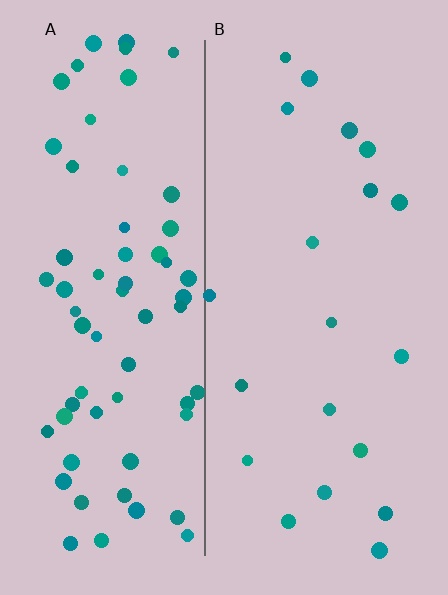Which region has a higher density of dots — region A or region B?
A (the left).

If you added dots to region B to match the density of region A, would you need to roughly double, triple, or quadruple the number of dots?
Approximately triple.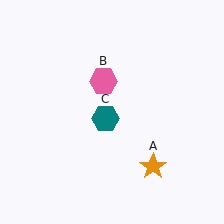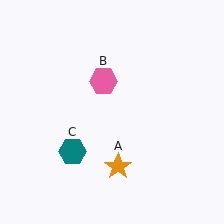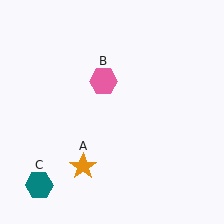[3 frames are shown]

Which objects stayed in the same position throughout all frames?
Pink hexagon (object B) remained stationary.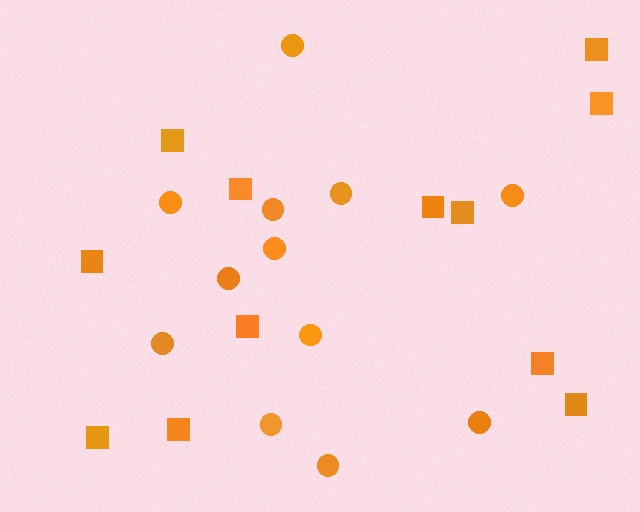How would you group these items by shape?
There are 2 groups: one group of circles (12) and one group of squares (12).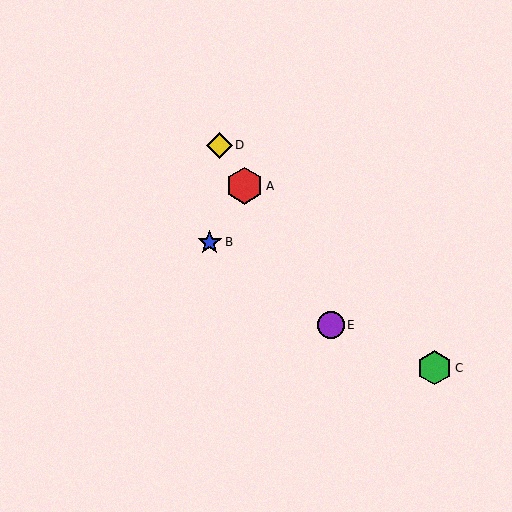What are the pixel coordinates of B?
Object B is at (210, 243).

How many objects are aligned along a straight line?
3 objects (A, D, E) are aligned along a straight line.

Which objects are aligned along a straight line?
Objects A, D, E are aligned along a straight line.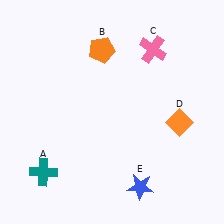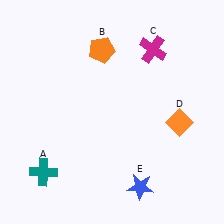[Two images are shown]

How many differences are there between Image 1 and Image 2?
There is 1 difference between the two images.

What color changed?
The cross (C) changed from pink in Image 1 to magenta in Image 2.